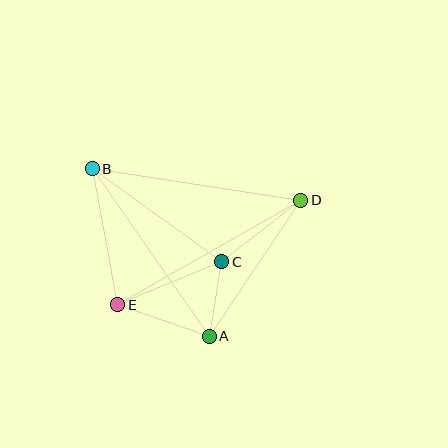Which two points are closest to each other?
Points A and C are closest to each other.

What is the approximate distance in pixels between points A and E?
The distance between A and E is approximately 96 pixels.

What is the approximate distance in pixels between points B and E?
The distance between B and E is approximately 138 pixels.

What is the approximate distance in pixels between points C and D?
The distance between C and D is approximately 100 pixels.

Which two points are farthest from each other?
Points B and D are farthest from each other.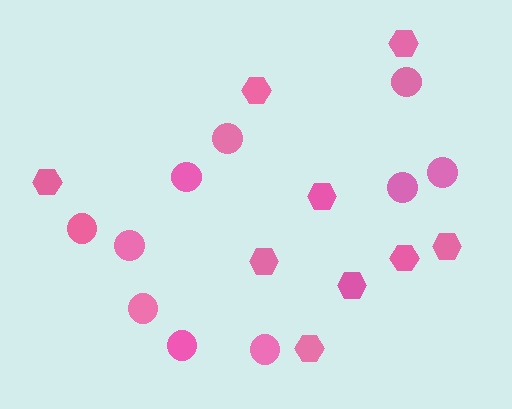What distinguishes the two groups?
There are 2 groups: one group of circles (10) and one group of hexagons (9).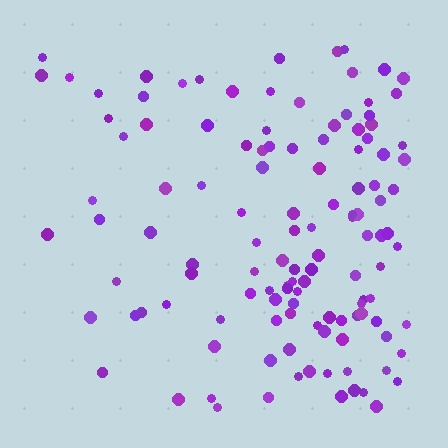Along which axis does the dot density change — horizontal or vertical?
Horizontal.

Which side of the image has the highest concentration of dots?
The right.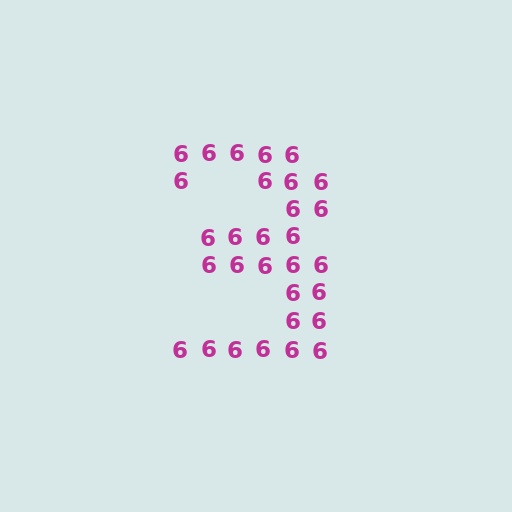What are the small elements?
The small elements are digit 6's.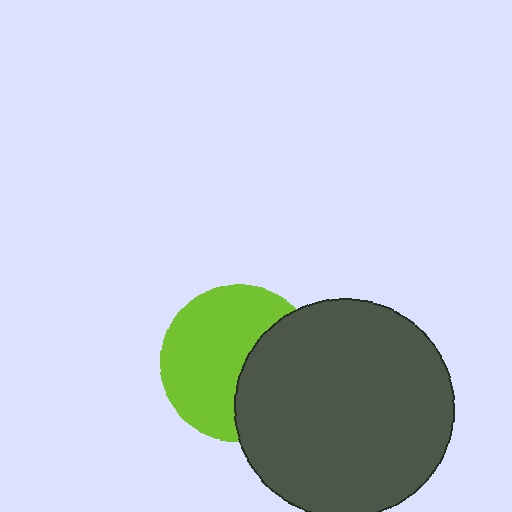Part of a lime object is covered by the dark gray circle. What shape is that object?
It is a circle.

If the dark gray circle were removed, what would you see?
You would see the complete lime circle.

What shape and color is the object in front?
The object in front is a dark gray circle.